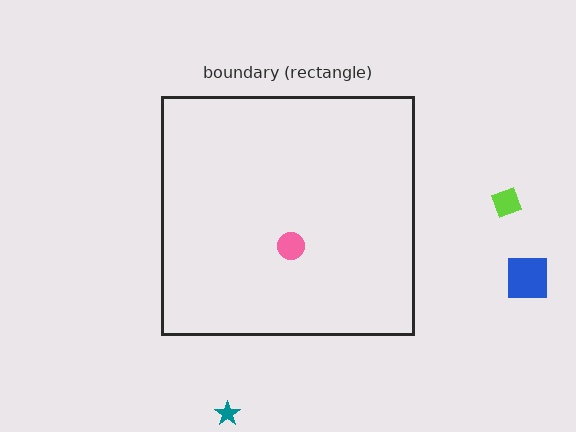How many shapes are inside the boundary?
1 inside, 3 outside.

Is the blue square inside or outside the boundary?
Outside.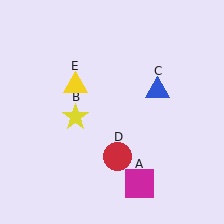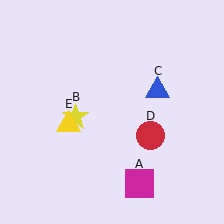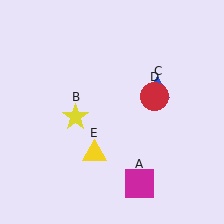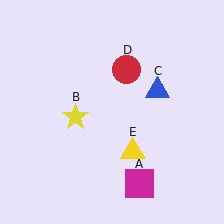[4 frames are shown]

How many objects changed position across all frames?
2 objects changed position: red circle (object D), yellow triangle (object E).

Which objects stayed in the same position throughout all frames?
Magenta square (object A) and yellow star (object B) and blue triangle (object C) remained stationary.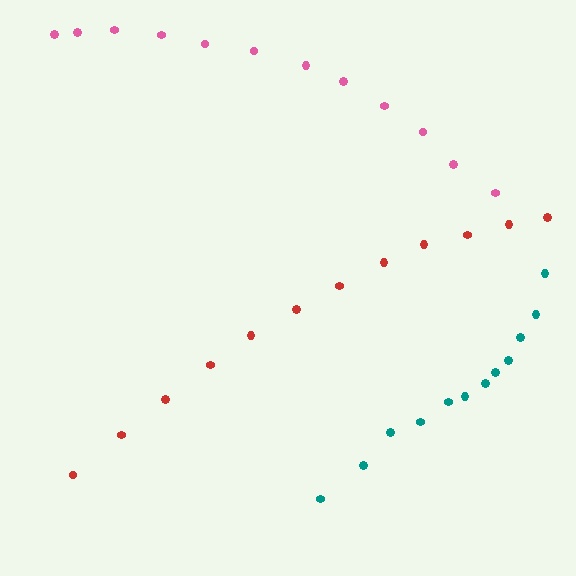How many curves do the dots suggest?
There are 3 distinct paths.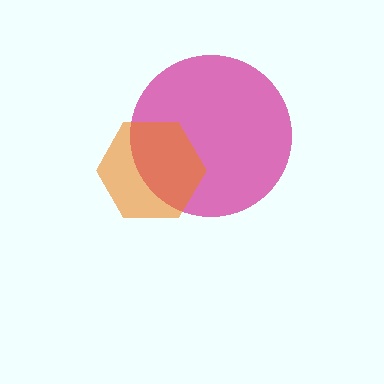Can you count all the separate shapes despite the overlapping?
Yes, there are 2 separate shapes.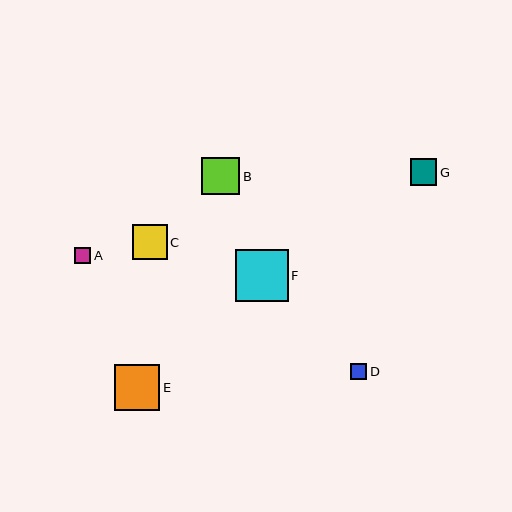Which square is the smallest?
Square A is the smallest with a size of approximately 16 pixels.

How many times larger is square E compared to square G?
Square E is approximately 1.7 times the size of square G.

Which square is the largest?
Square F is the largest with a size of approximately 53 pixels.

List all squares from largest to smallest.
From largest to smallest: F, E, B, C, G, D, A.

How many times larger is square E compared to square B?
Square E is approximately 1.2 times the size of square B.